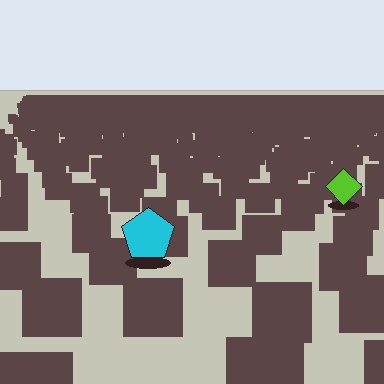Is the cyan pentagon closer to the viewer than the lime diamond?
Yes. The cyan pentagon is closer — you can tell from the texture gradient: the ground texture is coarser near it.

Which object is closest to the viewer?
The cyan pentagon is closest. The texture marks near it are larger and more spread out.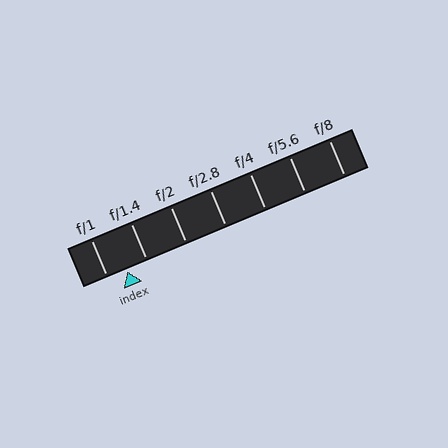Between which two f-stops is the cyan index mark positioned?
The index mark is between f/1 and f/1.4.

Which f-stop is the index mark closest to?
The index mark is closest to f/1.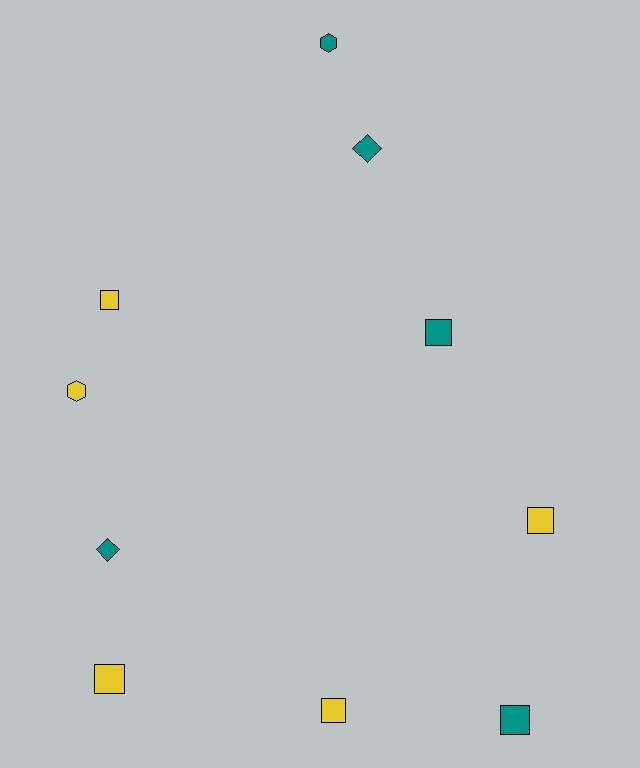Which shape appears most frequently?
Square, with 6 objects.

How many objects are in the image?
There are 10 objects.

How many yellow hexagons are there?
There is 1 yellow hexagon.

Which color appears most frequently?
Teal, with 5 objects.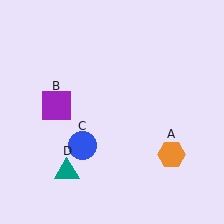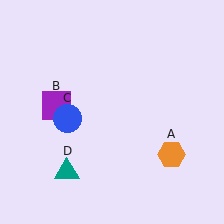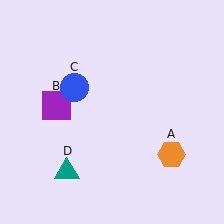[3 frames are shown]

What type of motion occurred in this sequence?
The blue circle (object C) rotated clockwise around the center of the scene.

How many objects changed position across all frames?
1 object changed position: blue circle (object C).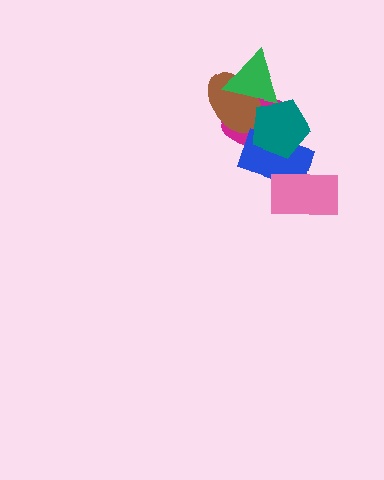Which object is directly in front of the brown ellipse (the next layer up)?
The green triangle is directly in front of the brown ellipse.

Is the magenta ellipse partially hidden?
Yes, it is partially covered by another shape.